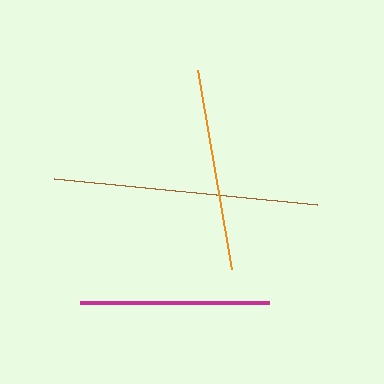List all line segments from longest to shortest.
From longest to shortest: brown, orange, magenta.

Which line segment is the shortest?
The magenta line is the shortest at approximately 190 pixels.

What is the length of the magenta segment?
The magenta segment is approximately 190 pixels long.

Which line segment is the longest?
The brown line is the longest at approximately 264 pixels.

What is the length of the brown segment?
The brown segment is approximately 264 pixels long.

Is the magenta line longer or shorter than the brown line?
The brown line is longer than the magenta line.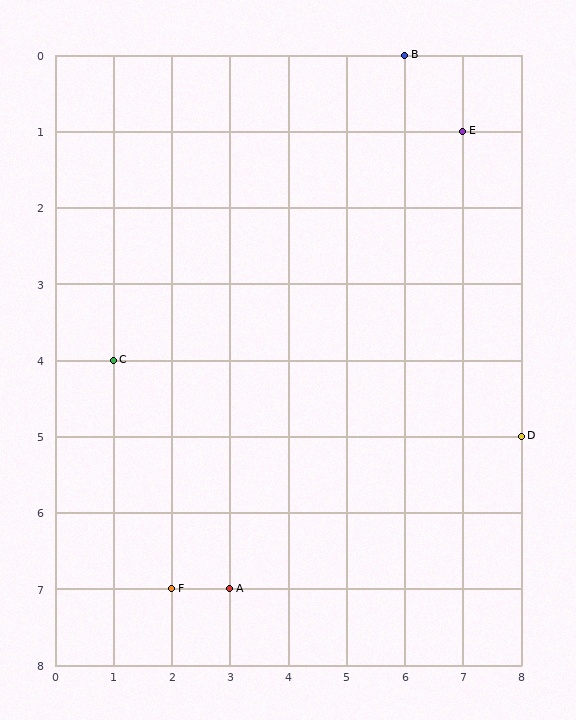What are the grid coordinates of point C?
Point C is at grid coordinates (1, 4).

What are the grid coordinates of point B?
Point B is at grid coordinates (6, 0).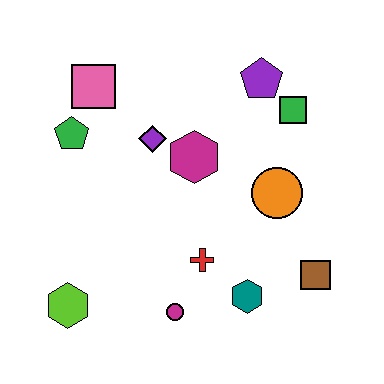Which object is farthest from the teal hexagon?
The pink square is farthest from the teal hexagon.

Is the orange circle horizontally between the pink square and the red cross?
No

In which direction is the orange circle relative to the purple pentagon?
The orange circle is below the purple pentagon.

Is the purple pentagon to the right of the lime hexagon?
Yes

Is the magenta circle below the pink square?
Yes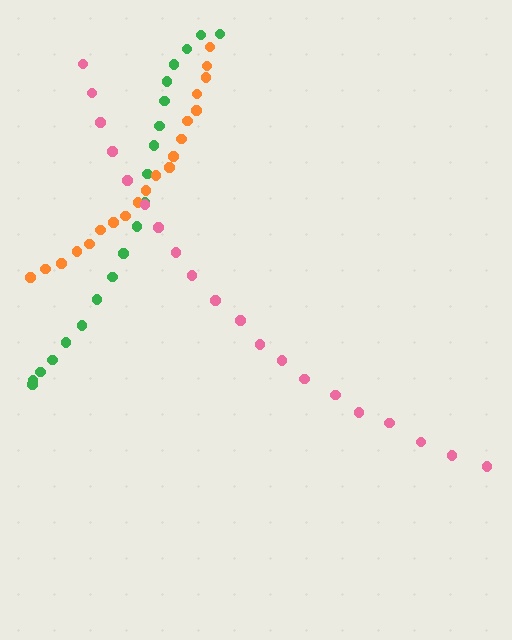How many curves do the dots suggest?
There are 3 distinct paths.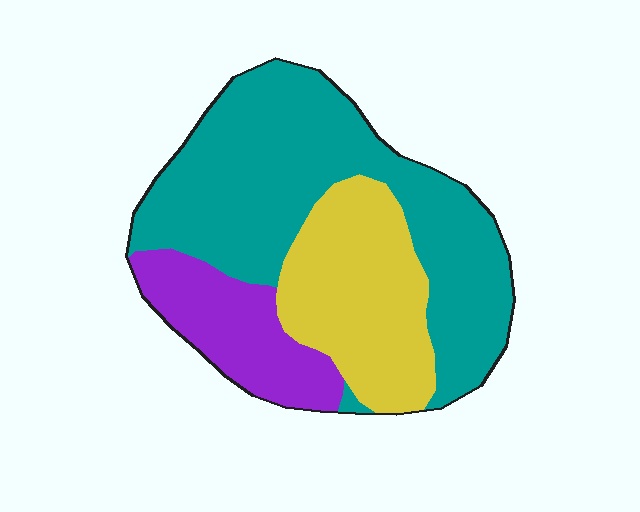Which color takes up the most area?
Teal, at roughly 55%.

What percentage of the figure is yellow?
Yellow covers 28% of the figure.